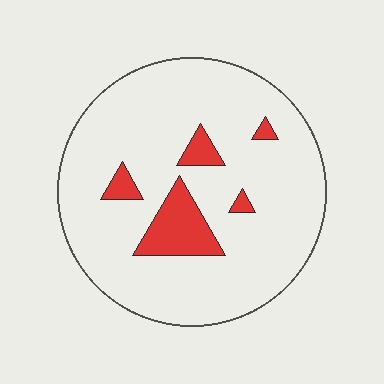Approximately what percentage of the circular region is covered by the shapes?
Approximately 10%.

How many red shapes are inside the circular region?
5.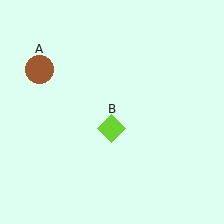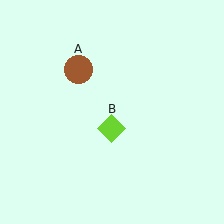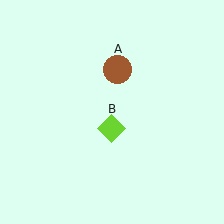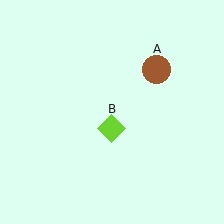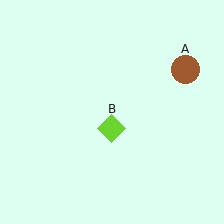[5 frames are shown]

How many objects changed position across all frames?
1 object changed position: brown circle (object A).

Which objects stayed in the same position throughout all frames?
Lime diamond (object B) remained stationary.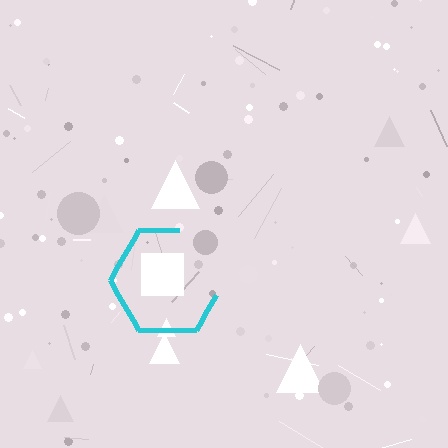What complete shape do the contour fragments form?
The contour fragments form a hexagon.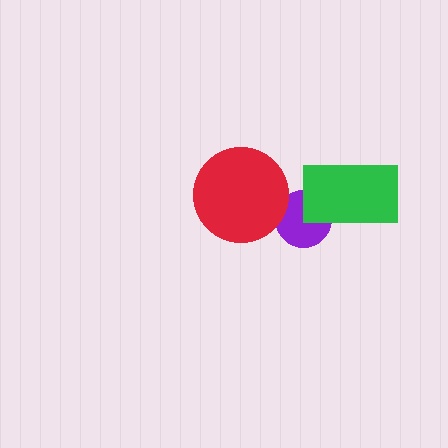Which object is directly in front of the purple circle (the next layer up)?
The red circle is directly in front of the purple circle.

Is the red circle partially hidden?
No, no other shape covers it.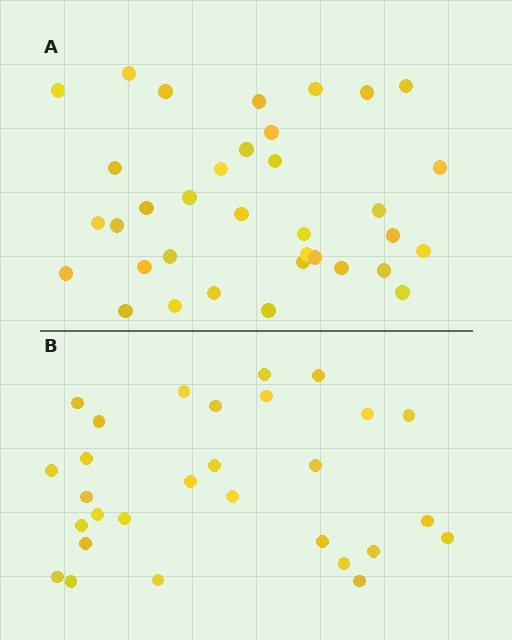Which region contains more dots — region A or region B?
Region A (the top region) has more dots.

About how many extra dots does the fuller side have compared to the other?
Region A has about 6 more dots than region B.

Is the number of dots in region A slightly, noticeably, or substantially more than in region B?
Region A has only slightly more — the two regions are fairly close. The ratio is roughly 1.2 to 1.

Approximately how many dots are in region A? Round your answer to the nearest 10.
About 40 dots. (The exact count is 35, which rounds to 40.)